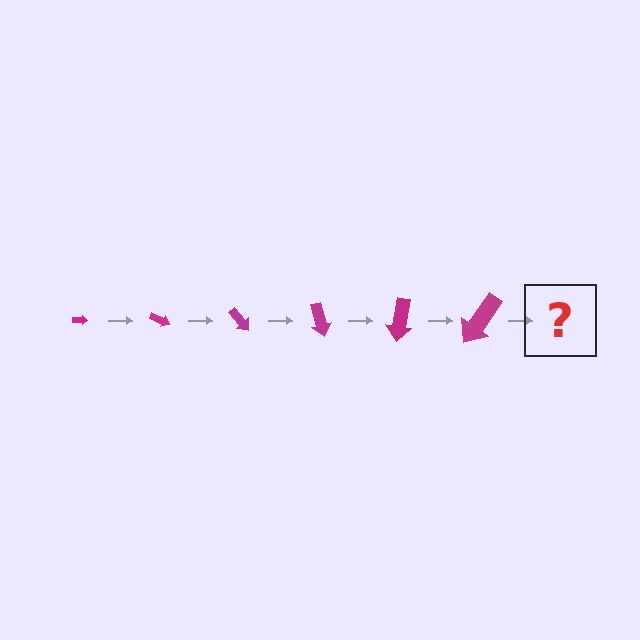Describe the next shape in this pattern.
It should be an arrow, larger than the previous one and rotated 150 degrees from the start.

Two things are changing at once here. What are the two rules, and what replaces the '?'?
The two rules are that the arrow grows larger each step and it rotates 25 degrees each step. The '?' should be an arrow, larger than the previous one and rotated 150 degrees from the start.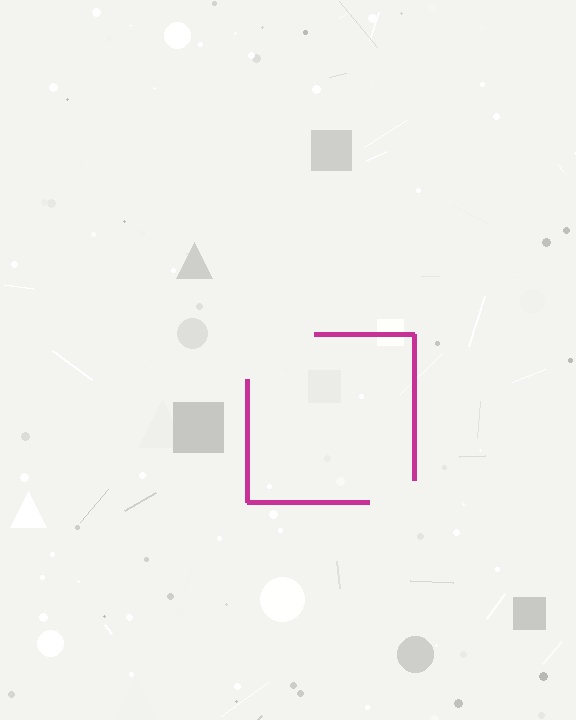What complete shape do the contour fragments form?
The contour fragments form a square.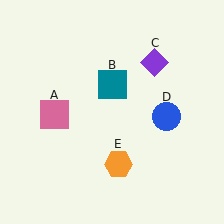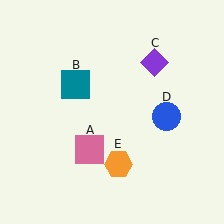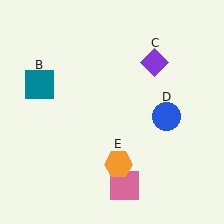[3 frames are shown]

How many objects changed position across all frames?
2 objects changed position: pink square (object A), teal square (object B).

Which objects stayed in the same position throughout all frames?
Purple diamond (object C) and blue circle (object D) and orange hexagon (object E) remained stationary.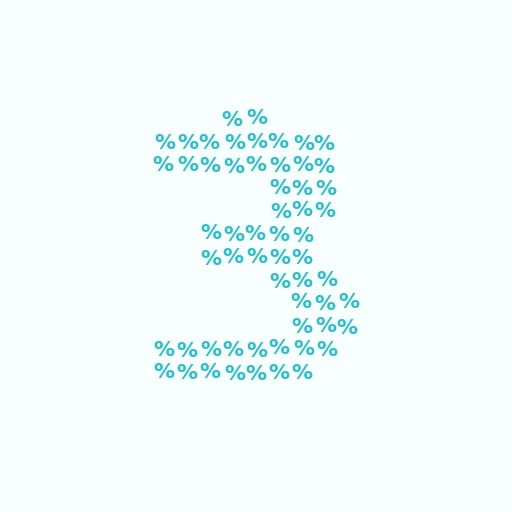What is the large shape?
The large shape is the digit 3.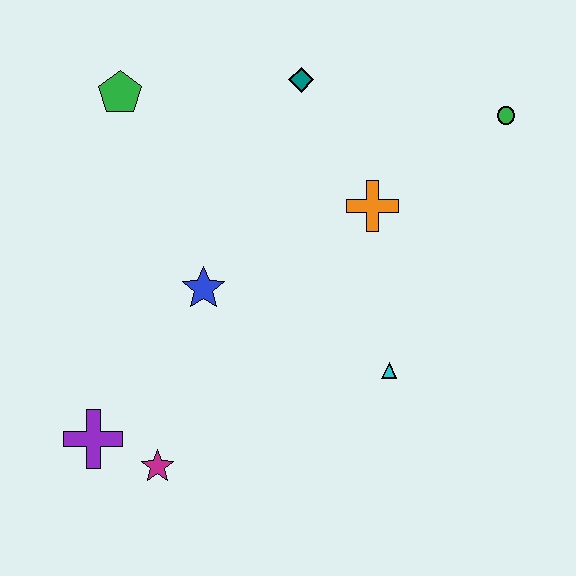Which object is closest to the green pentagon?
The teal diamond is closest to the green pentagon.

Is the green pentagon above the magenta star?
Yes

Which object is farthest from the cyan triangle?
The green pentagon is farthest from the cyan triangle.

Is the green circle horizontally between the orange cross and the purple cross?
No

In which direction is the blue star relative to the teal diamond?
The blue star is below the teal diamond.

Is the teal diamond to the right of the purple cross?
Yes